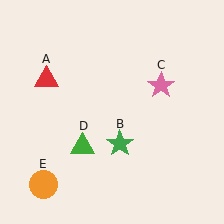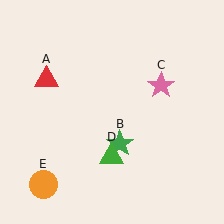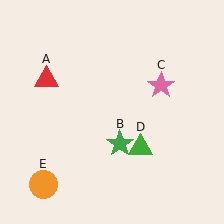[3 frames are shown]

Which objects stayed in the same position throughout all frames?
Red triangle (object A) and green star (object B) and pink star (object C) and orange circle (object E) remained stationary.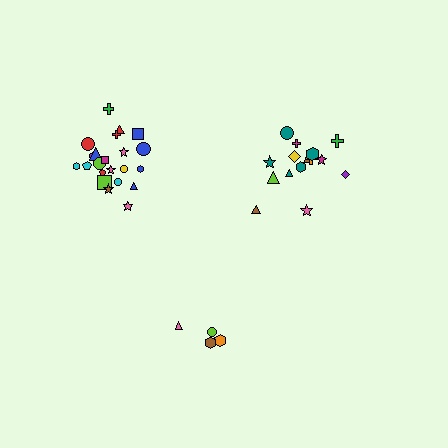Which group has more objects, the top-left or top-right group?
The top-left group.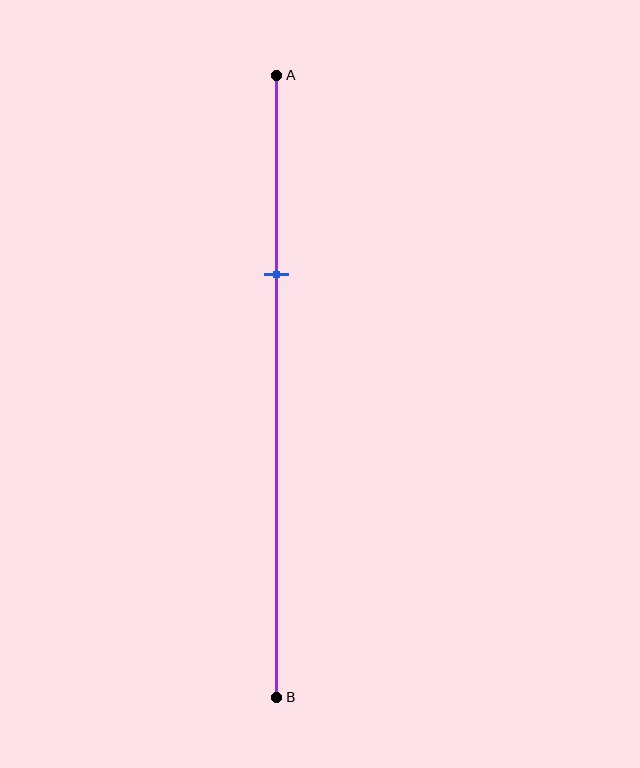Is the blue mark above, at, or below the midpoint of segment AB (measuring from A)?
The blue mark is above the midpoint of segment AB.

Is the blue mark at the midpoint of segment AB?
No, the mark is at about 30% from A, not at the 50% midpoint.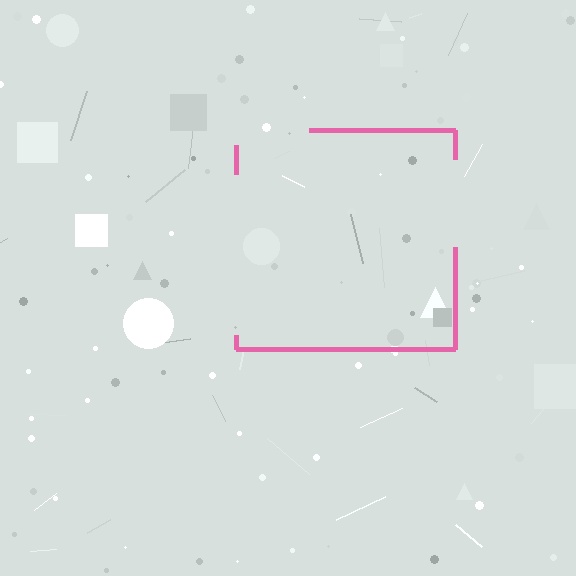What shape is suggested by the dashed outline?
The dashed outline suggests a square.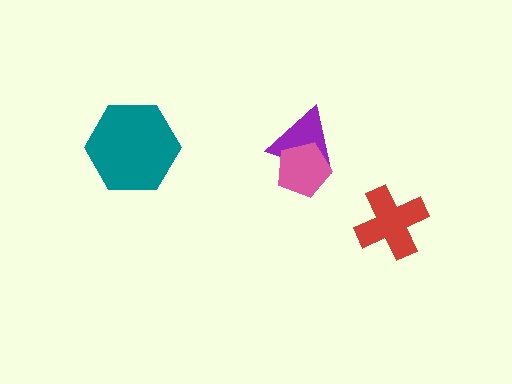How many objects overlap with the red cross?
0 objects overlap with the red cross.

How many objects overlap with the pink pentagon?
1 object overlaps with the pink pentagon.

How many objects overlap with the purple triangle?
1 object overlaps with the purple triangle.